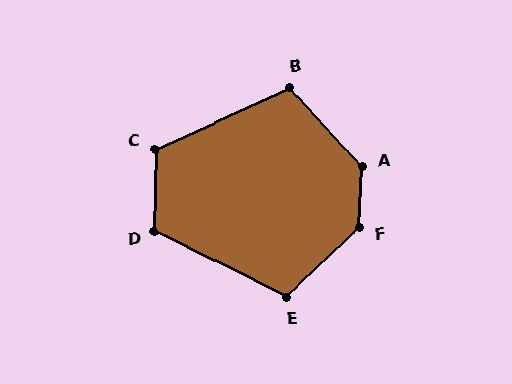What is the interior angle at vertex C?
Approximately 116 degrees (obtuse).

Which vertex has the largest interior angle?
F, at approximately 136 degrees.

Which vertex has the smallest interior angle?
B, at approximately 108 degrees.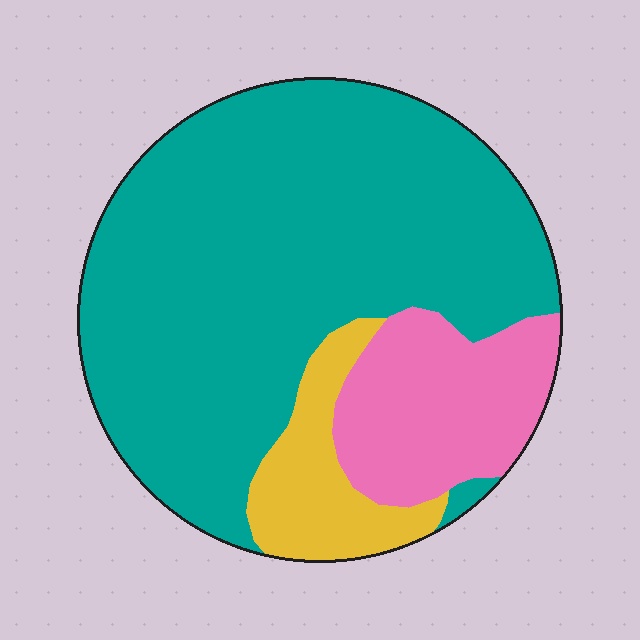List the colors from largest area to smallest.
From largest to smallest: teal, pink, yellow.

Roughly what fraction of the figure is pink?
Pink covers about 20% of the figure.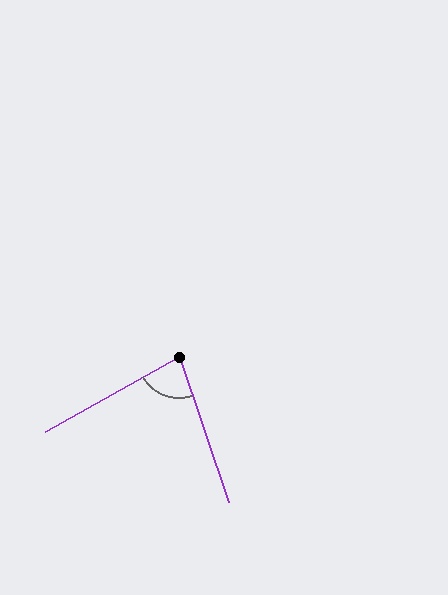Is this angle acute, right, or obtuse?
It is acute.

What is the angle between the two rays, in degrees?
Approximately 79 degrees.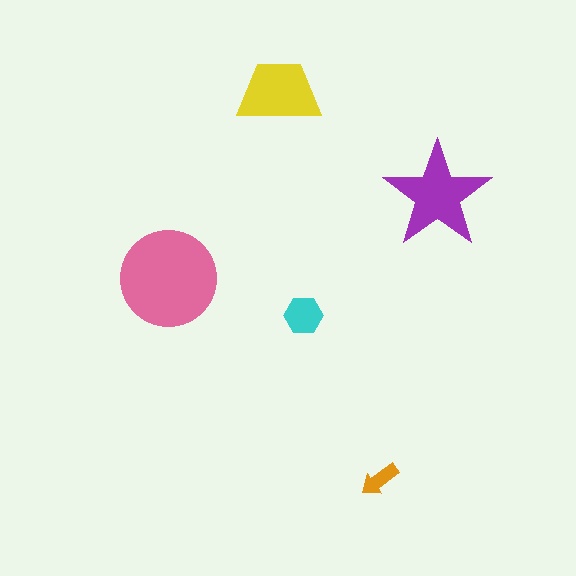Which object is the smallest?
The orange arrow.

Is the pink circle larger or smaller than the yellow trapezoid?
Larger.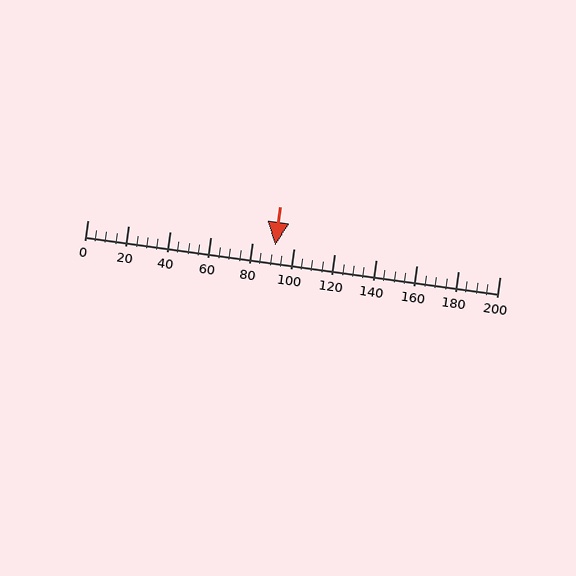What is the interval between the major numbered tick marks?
The major tick marks are spaced 20 units apart.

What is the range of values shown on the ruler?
The ruler shows values from 0 to 200.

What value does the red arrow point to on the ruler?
The red arrow points to approximately 91.